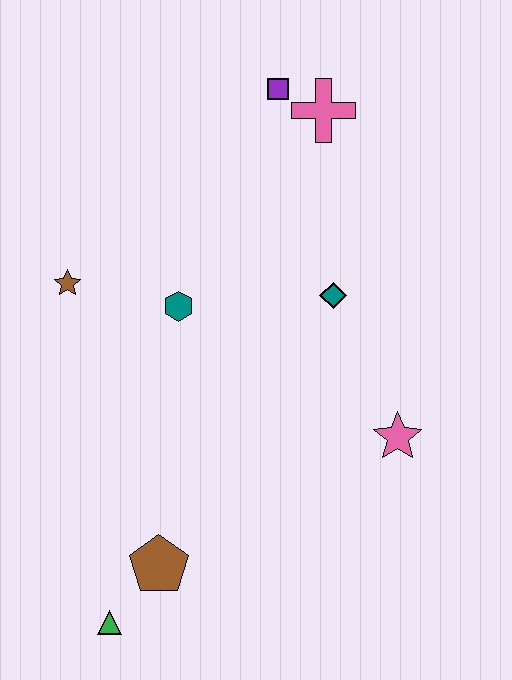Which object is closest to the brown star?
The teal hexagon is closest to the brown star.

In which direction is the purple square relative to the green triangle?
The purple square is above the green triangle.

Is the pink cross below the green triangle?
No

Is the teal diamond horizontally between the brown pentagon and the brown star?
No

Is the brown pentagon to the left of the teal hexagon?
Yes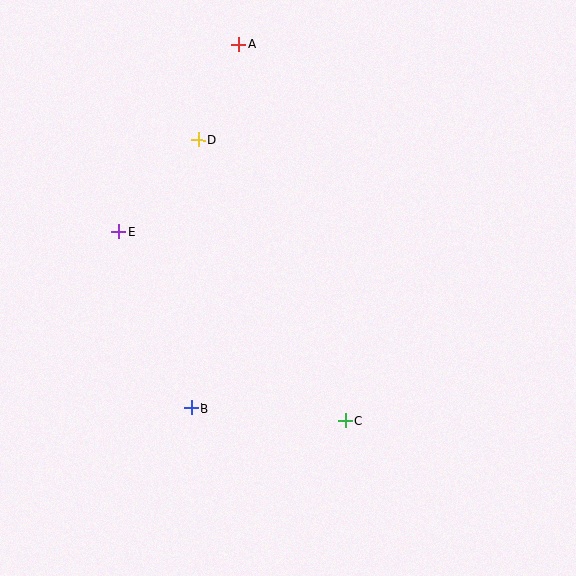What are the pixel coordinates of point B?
Point B is at (191, 408).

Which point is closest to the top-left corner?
Point D is closest to the top-left corner.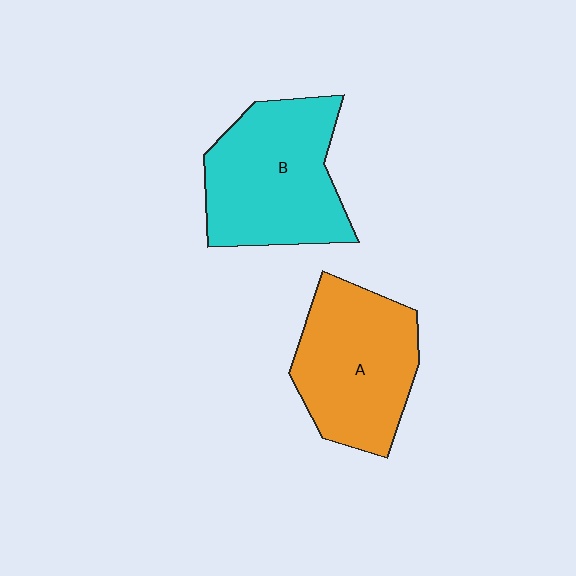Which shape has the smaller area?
Shape A (orange).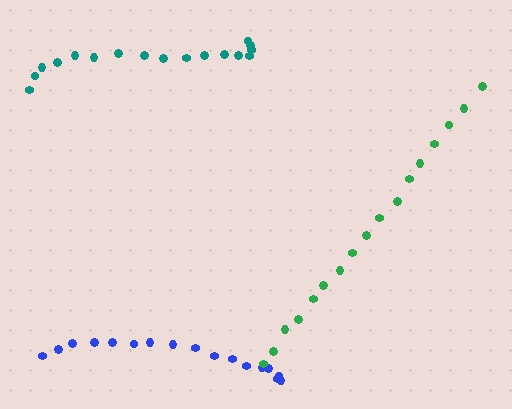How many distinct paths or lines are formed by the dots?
There are 3 distinct paths.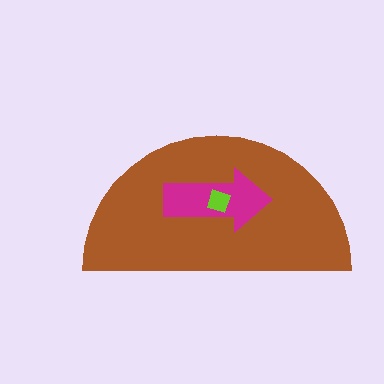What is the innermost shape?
The lime diamond.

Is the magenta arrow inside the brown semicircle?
Yes.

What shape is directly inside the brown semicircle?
The magenta arrow.